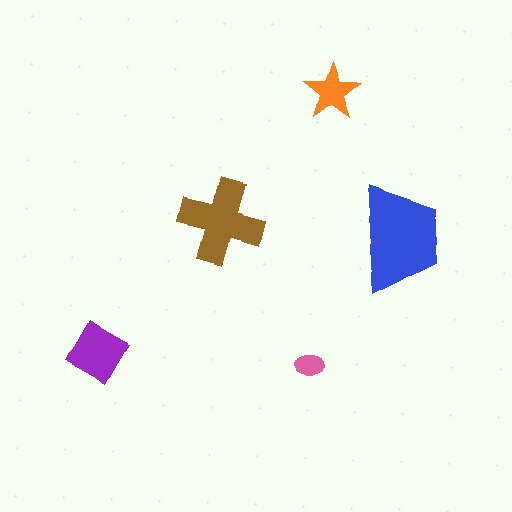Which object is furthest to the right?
The blue trapezoid is rightmost.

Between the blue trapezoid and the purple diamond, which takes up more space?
The blue trapezoid.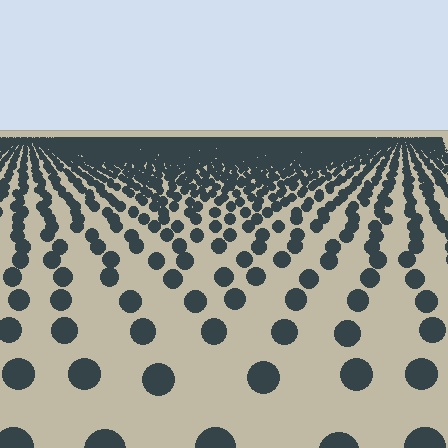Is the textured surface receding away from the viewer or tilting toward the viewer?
The surface is receding away from the viewer. Texture elements get smaller and denser toward the top.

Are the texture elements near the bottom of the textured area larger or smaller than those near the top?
Larger. Near the bottom, elements are closer to the viewer and appear at a bigger on-screen size.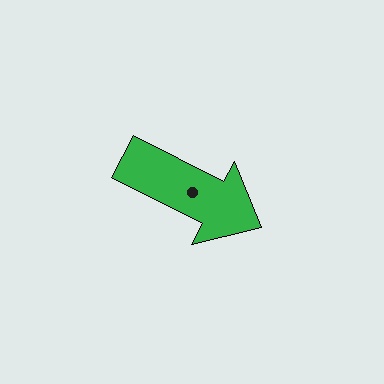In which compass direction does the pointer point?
Southeast.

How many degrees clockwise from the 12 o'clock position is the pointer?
Approximately 117 degrees.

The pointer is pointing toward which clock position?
Roughly 4 o'clock.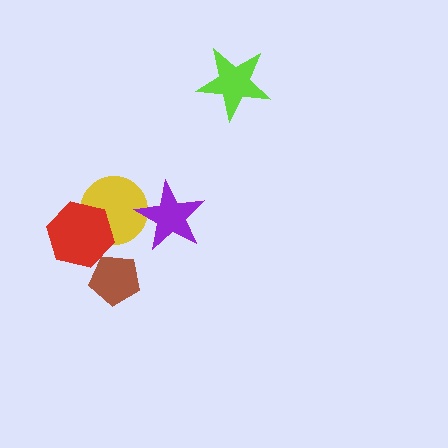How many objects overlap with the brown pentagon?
0 objects overlap with the brown pentagon.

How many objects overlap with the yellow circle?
2 objects overlap with the yellow circle.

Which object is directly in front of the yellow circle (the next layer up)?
The purple star is directly in front of the yellow circle.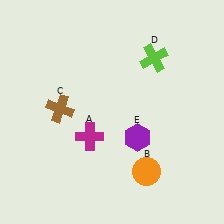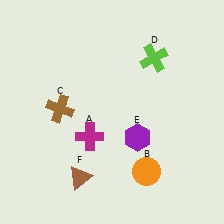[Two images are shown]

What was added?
A brown triangle (F) was added in Image 2.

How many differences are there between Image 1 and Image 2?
There is 1 difference between the two images.